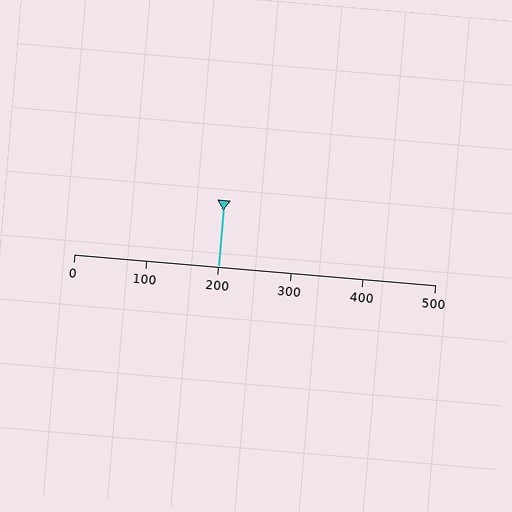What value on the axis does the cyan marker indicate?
The marker indicates approximately 200.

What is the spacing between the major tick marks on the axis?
The major ticks are spaced 100 apart.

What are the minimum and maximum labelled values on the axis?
The axis runs from 0 to 500.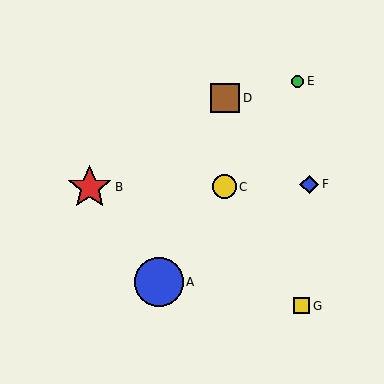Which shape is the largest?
The blue circle (labeled A) is the largest.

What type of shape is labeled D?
Shape D is a brown square.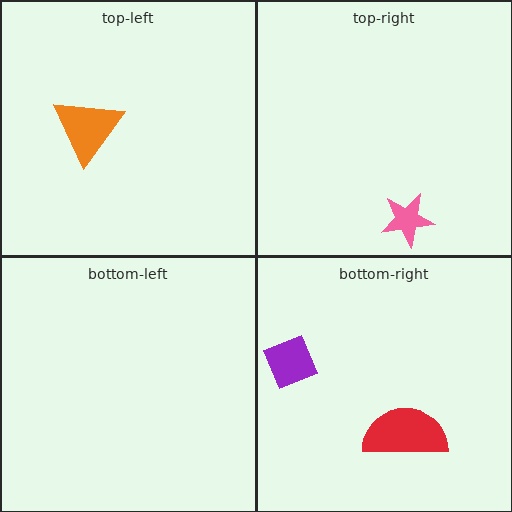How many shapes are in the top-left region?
1.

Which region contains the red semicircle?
The bottom-right region.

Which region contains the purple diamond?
The bottom-right region.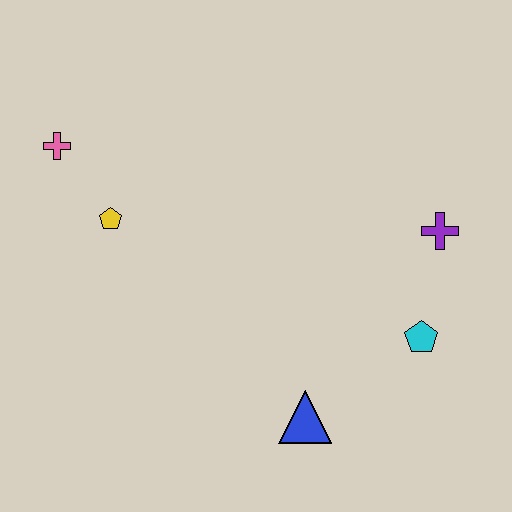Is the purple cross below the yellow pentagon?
Yes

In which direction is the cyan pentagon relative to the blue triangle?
The cyan pentagon is to the right of the blue triangle.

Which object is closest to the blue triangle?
The cyan pentagon is closest to the blue triangle.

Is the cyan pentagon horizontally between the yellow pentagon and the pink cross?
No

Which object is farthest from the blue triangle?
The pink cross is farthest from the blue triangle.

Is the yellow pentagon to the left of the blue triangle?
Yes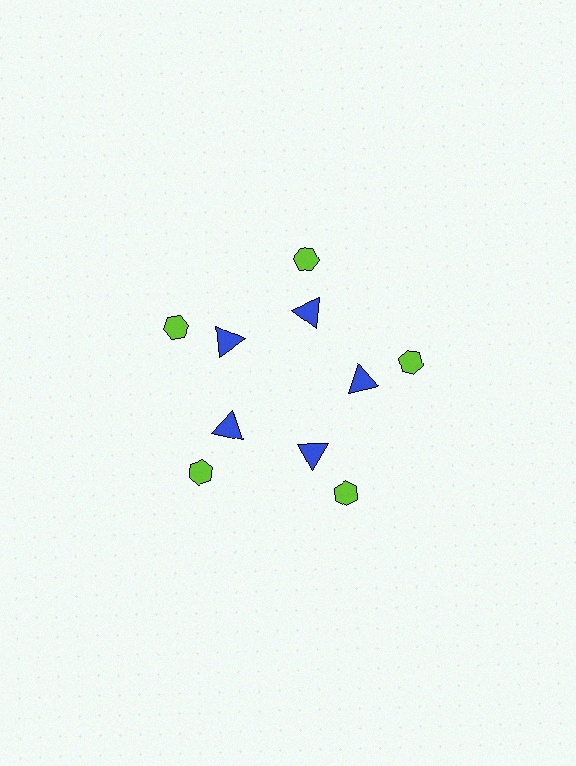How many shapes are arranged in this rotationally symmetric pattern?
There are 10 shapes, arranged in 5 groups of 2.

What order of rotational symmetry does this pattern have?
This pattern has 5-fold rotational symmetry.